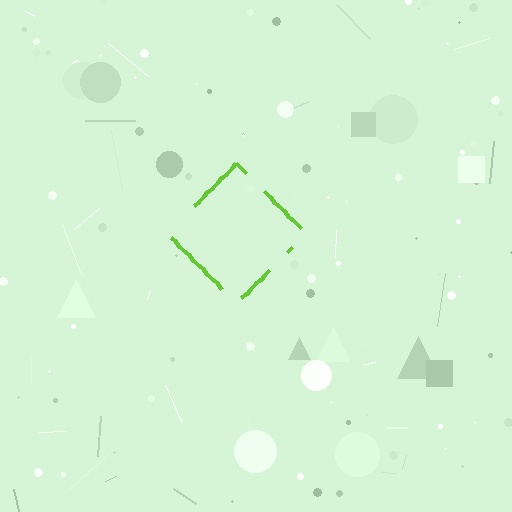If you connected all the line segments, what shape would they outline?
They would outline a diamond.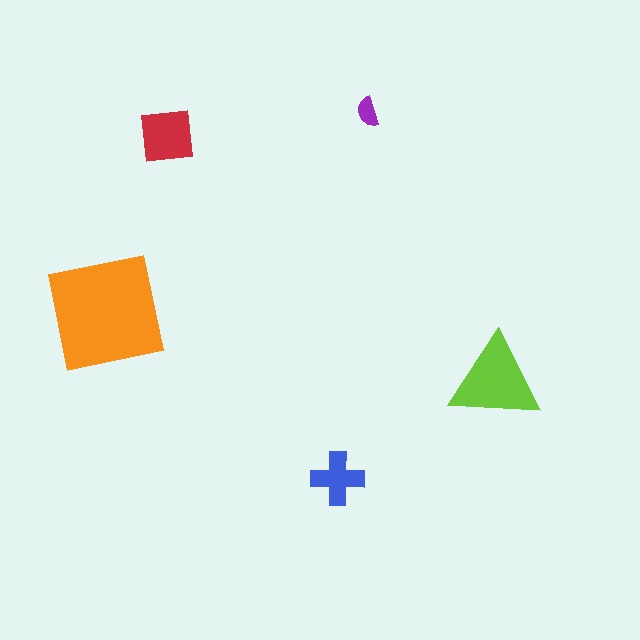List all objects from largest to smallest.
The orange square, the lime triangle, the red square, the blue cross, the purple semicircle.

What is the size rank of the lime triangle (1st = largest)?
2nd.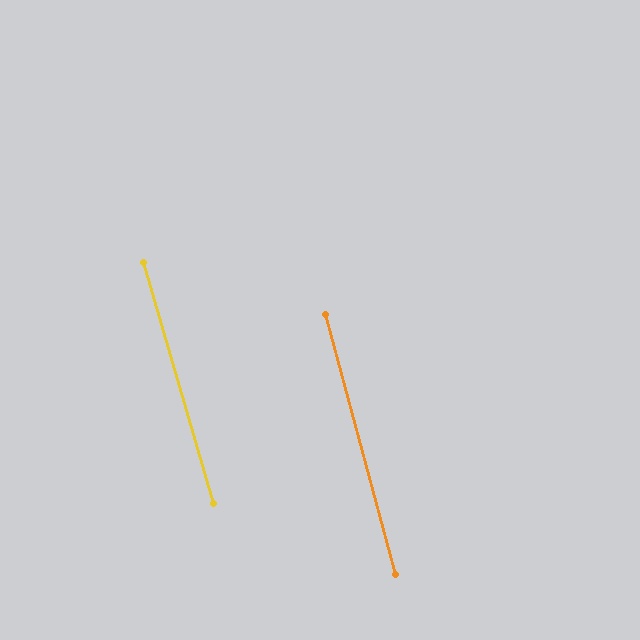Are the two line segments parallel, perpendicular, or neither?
Parallel — their directions differ by only 1.2°.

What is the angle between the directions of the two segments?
Approximately 1 degree.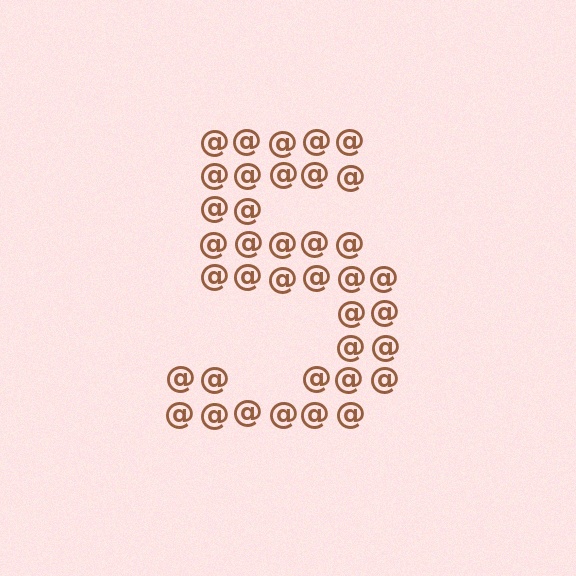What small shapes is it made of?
It is made of small at signs.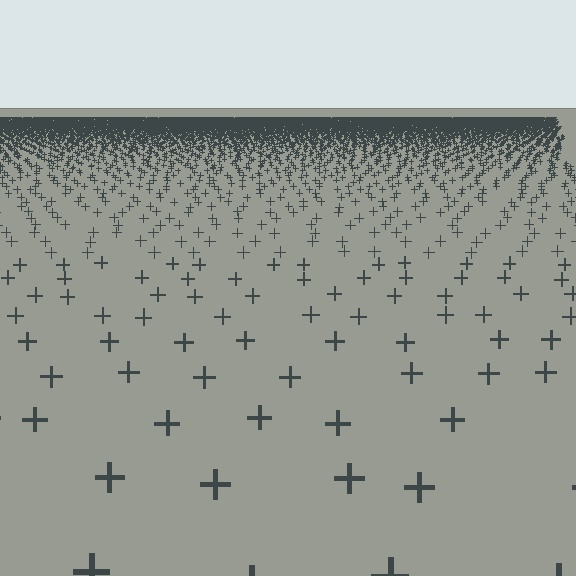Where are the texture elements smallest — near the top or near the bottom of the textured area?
Near the top.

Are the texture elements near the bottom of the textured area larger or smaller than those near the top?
Larger. Near the bottom, elements are closer to the viewer and appear at a bigger on-screen size.